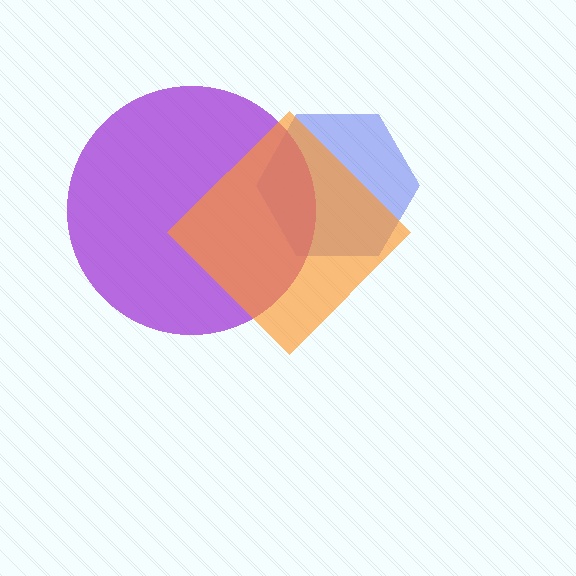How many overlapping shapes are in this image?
There are 3 overlapping shapes in the image.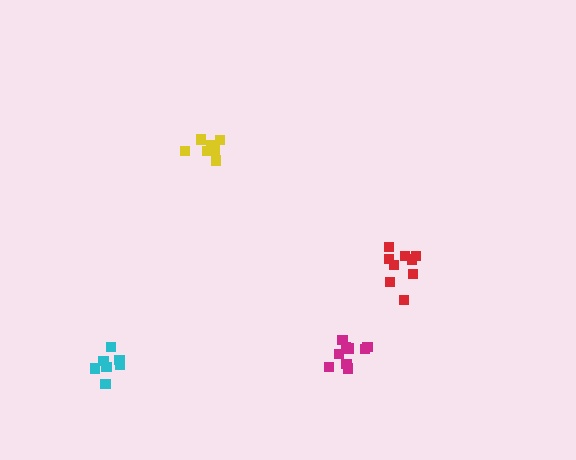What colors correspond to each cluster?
The clusters are colored: magenta, yellow, cyan, red.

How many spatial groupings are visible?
There are 4 spatial groupings.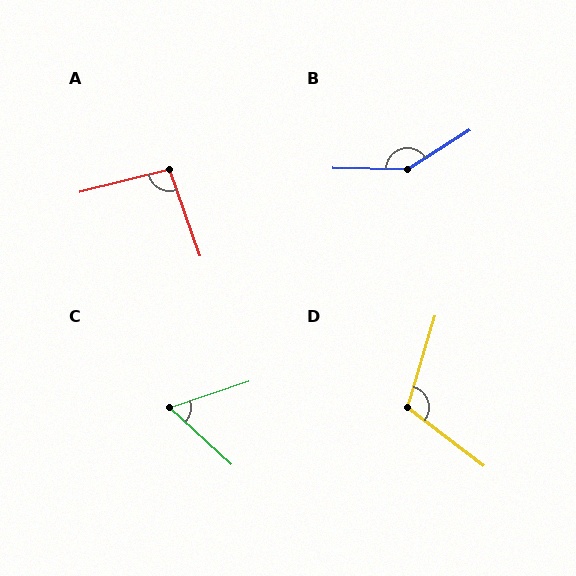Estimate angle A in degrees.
Approximately 96 degrees.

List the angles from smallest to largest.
C (61°), A (96°), D (111°), B (147°).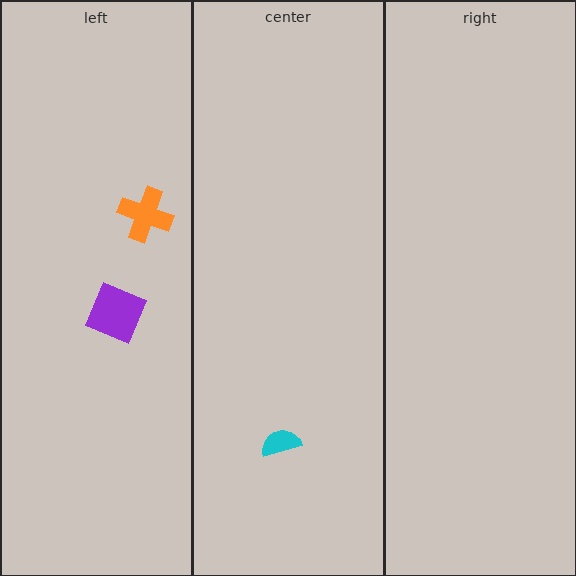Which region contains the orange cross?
The left region.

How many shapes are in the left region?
2.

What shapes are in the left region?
The purple square, the orange cross.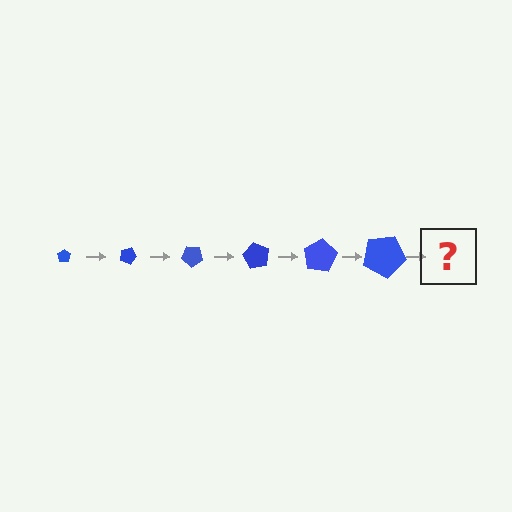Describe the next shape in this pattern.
It should be a pentagon, larger than the previous one and rotated 120 degrees from the start.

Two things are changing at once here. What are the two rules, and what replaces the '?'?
The two rules are that the pentagon grows larger each step and it rotates 20 degrees each step. The '?' should be a pentagon, larger than the previous one and rotated 120 degrees from the start.